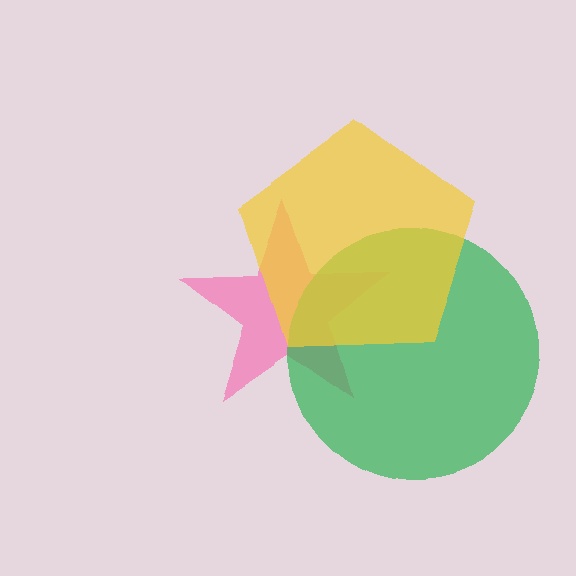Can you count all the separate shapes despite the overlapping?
Yes, there are 3 separate shapes.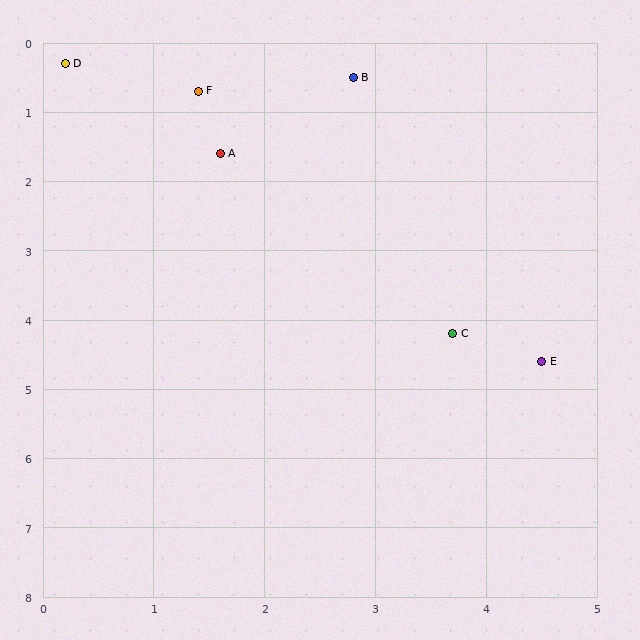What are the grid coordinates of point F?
Point F is at approximately (1.4, 0.7).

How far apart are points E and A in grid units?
Points E and A are about 4.2 grid units apart.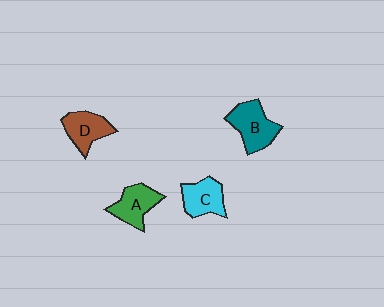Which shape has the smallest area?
Shape D (brown).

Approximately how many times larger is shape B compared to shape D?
Approximately 1.2 times.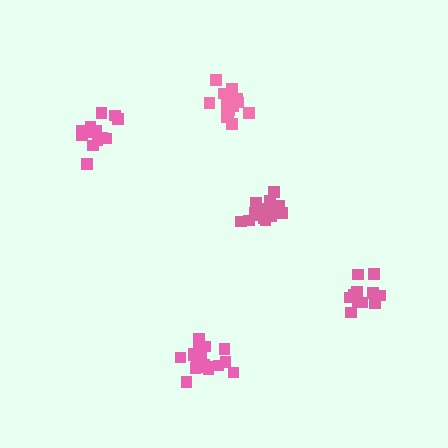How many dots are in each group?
Group 1: 16 dots, Group 2: 12 dots, Group 3: 13 dots, Group 4: 18 dots, Group 5: 16 dots (75 total).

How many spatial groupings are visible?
There are 5 spatial groupings.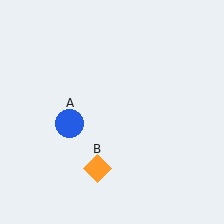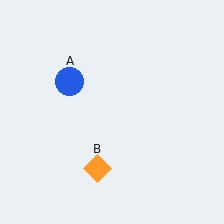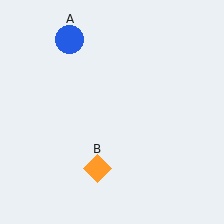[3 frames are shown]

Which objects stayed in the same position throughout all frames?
Orange diamond (object B) remained stationary.